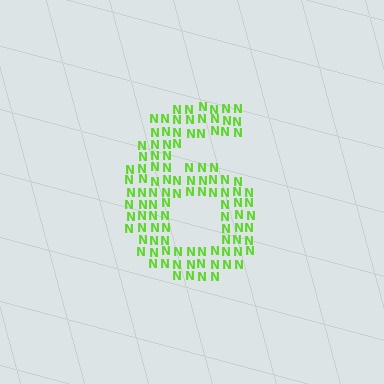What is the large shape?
The large shape is the digit 6.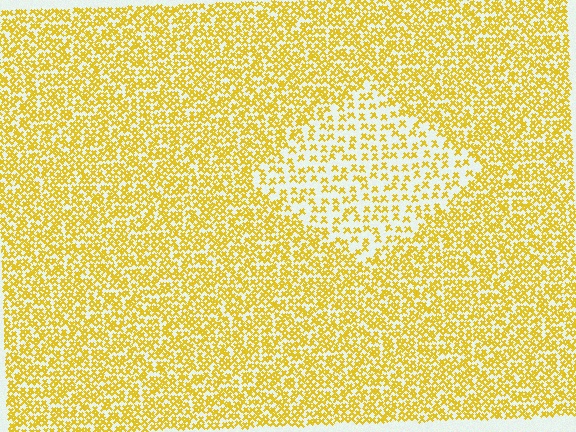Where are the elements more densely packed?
The elements are more densely packed outside the diamond boundary.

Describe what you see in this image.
The image contains small yellow elements arranged at two different densities. A diamond-shaped region is visible where the elements are less densely packed than the surrounding area.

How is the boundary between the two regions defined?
The boundary is defined by a change in element density (approximately 2.1x ratio). All elements are the same color, size, and shape.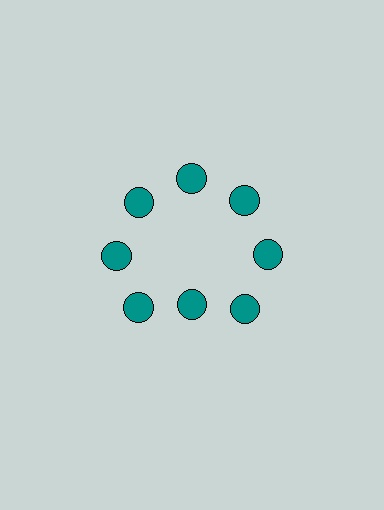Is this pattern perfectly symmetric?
No. The 8 teal circles are arranged in a ring, but one element near the 6 o'clock position is pulled inward toward the center, breaking the 8-fold rotational symmetry.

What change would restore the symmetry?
The symmetry would be restored by moving it outward, back onto the ring so that all 8 circles sit at equal angles and equal distance from the center.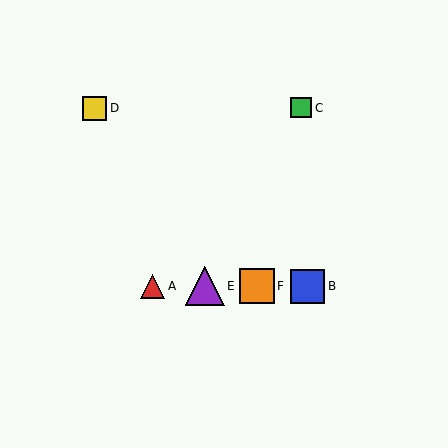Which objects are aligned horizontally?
Objects A, B, E, F are aligned horizontally.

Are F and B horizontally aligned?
Yes, both are at y≈286.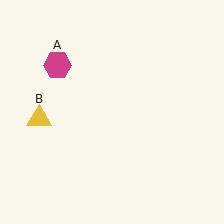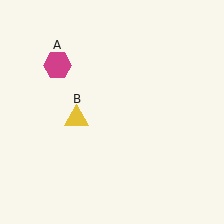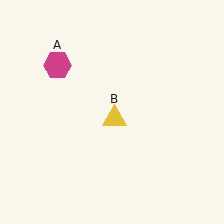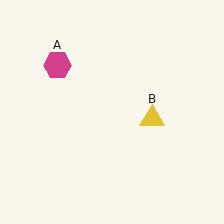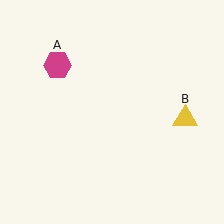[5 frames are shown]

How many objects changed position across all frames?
1 object changed position: yellow triangle (object B).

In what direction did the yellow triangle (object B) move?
The yellow triangle (object B) moved right.